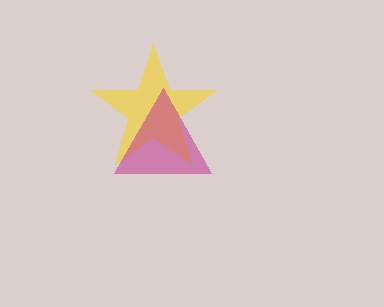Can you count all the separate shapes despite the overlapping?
Yes, there are 2 separate shapes.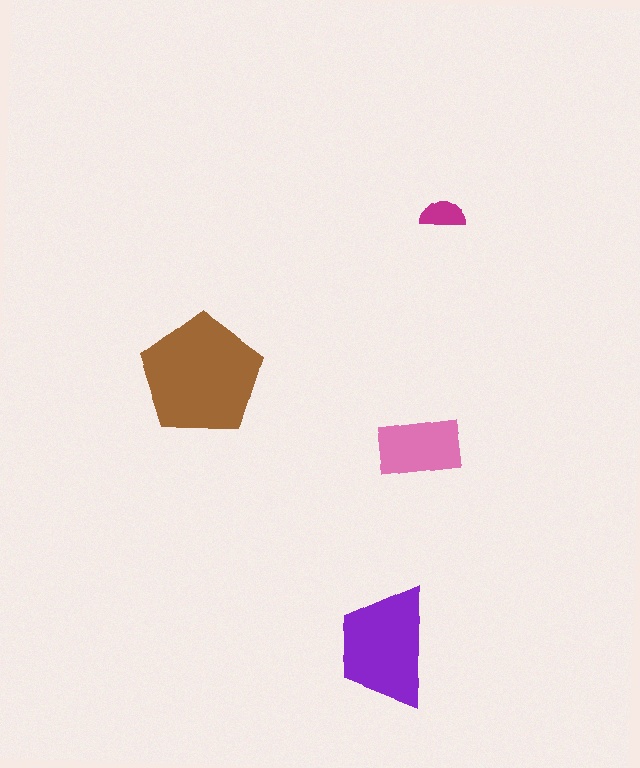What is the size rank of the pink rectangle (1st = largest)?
3rd.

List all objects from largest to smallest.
The brown pentagon, the purple trapezoid, the pink rectangle, the magenta semicircle.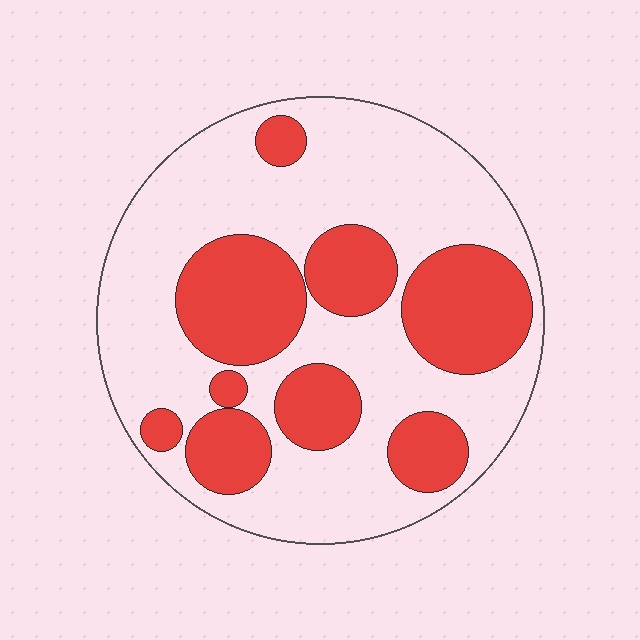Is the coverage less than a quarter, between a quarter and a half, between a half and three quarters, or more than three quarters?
Between a quarter and a half.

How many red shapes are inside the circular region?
9.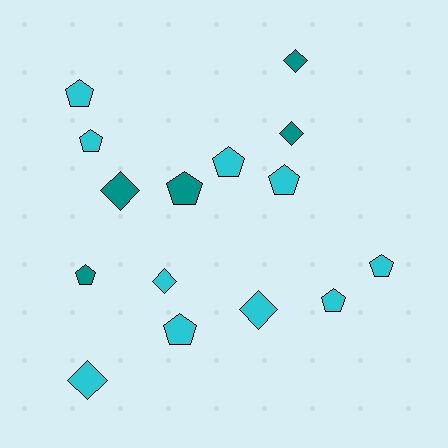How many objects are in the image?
There are 15 objects.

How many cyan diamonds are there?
There are 3 cyan diamonds.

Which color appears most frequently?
Cyan, with 10 objects.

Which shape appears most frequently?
Pentagon, with 9 objects.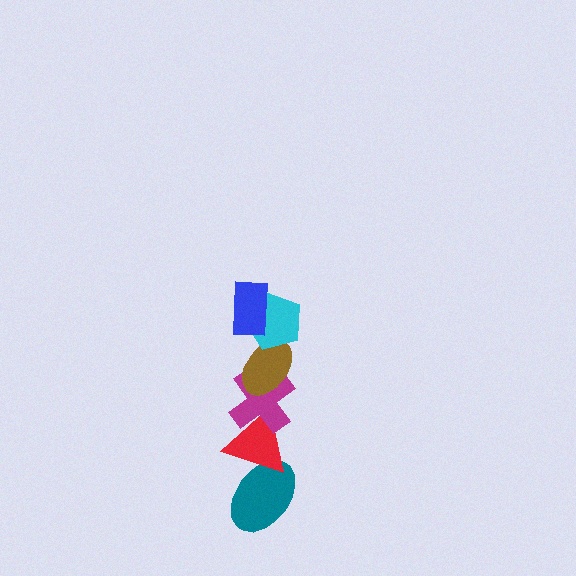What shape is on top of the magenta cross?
The brown ellipse is on top of the magenta cross.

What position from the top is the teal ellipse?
The teal ellipse is 6th from the top.